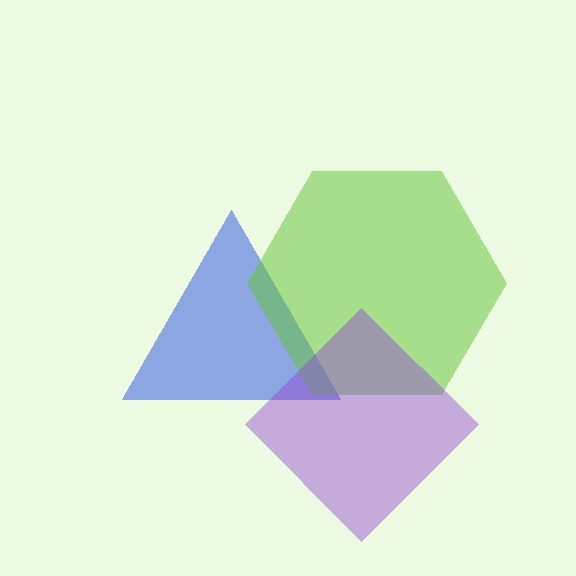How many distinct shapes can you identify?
There are 3 distinct shapes: a blue triangle, a lime hexagon, a purple diamond.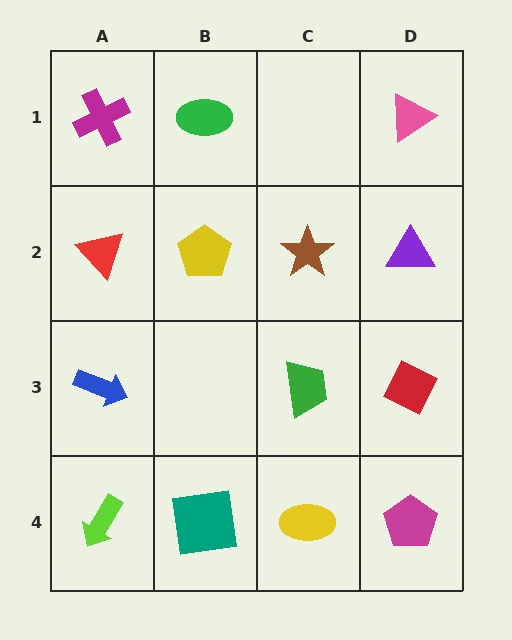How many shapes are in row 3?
3 shapes.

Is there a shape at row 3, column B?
No, that cell is empty.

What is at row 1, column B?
A green ellipse.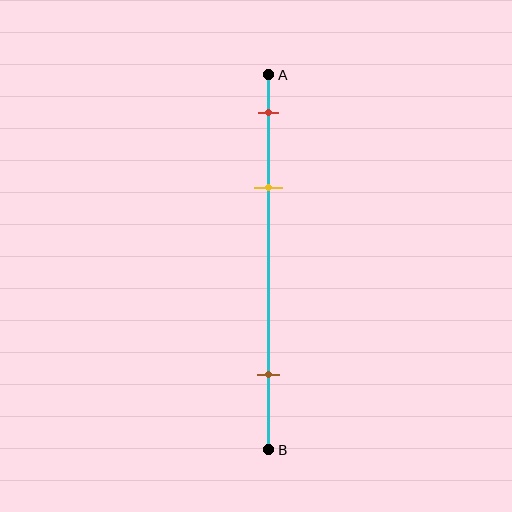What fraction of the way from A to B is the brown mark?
The brown mark is approximately 80% (0.8) of the way from A to B.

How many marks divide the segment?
There are 3 marks dividing the segment.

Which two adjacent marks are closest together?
The red and yellow marks are the closest adjacent pair.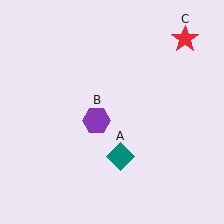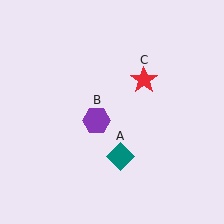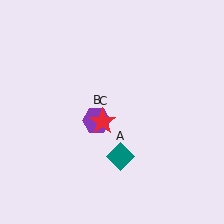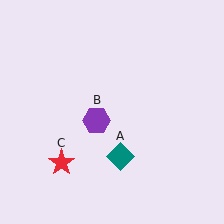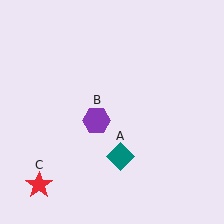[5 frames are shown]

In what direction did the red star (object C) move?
The red star (object C) moved down and to the left.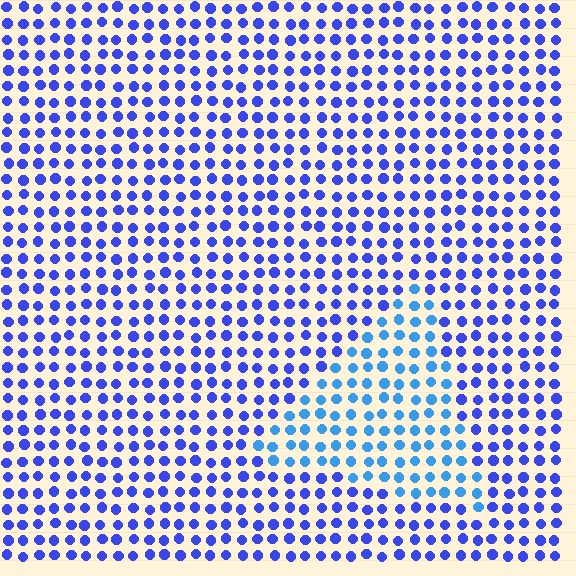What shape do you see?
I see a triangle.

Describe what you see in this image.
The image is filled with small blue elements in a uniform arrangement. A triangle-shaped region is visible where the elements are tinted to a slightly different hue, forming a subtle color boundary.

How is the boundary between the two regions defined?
The boundary is defined purely by a slight shift in hue (about 30 degrees). Spacing, size, and orientation are identical on both sides.